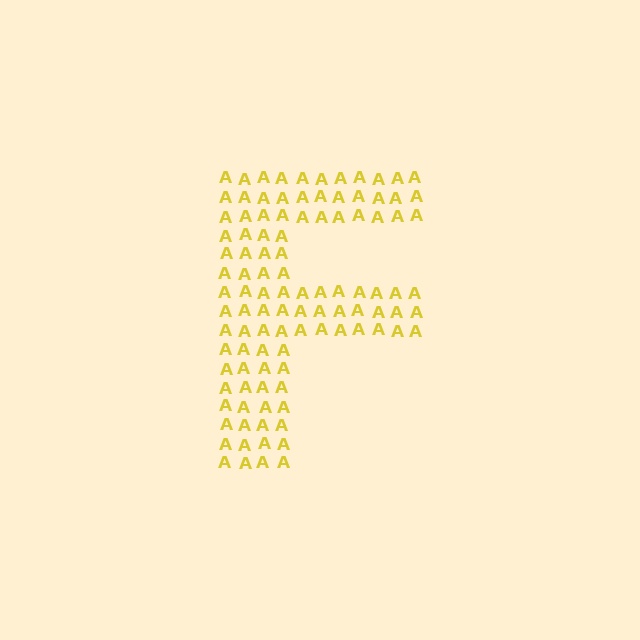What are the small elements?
The small elements are letter A's.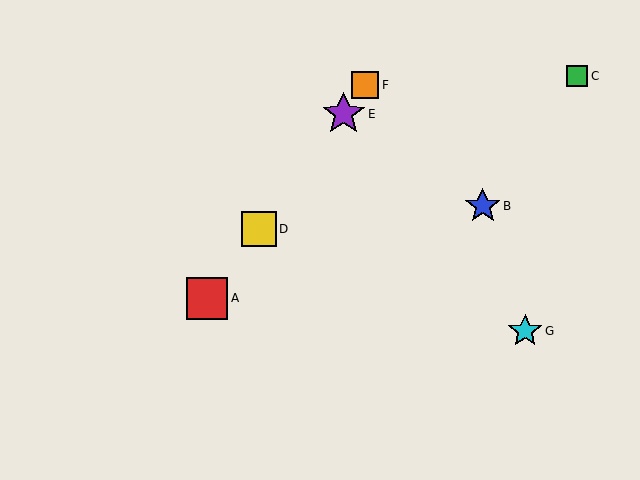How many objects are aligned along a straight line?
4 objects (A, D, E, F) are aligned along a straight line.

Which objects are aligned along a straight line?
Objects A, D, E, F are aligned along a straight line.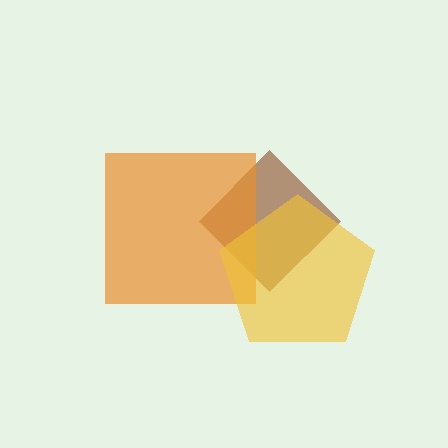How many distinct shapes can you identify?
There are 3 distinct shapes: a brown diamond, an orange square, a yellow pentagon.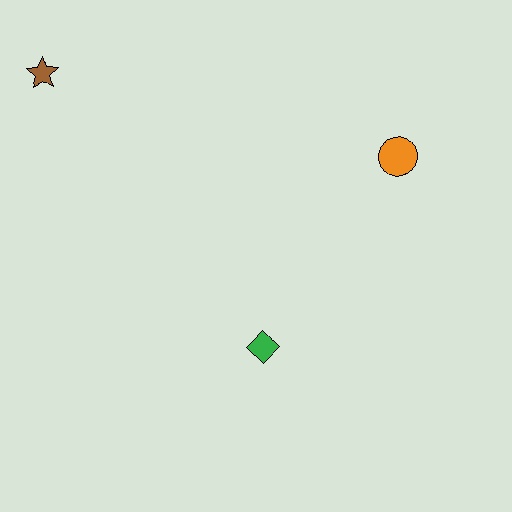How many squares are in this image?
There are no squares.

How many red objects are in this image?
There are no red objects.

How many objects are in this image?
There are 3 objects.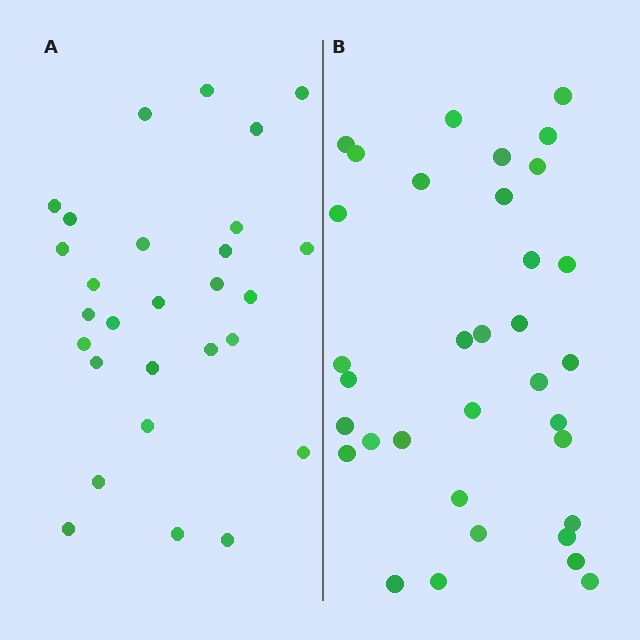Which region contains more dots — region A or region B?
Region B (the right region) has more dots.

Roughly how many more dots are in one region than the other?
Region B has about 6 more dots than region A.